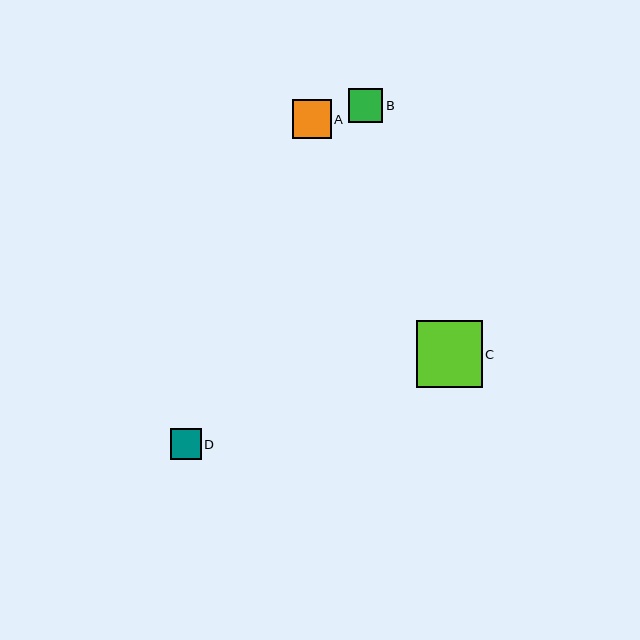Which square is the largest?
Square C is the largest with a size of approximately 66 pixels.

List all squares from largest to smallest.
From largest to smallest: C, A, B, D.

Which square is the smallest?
Square D is the smallest with a size of approximately 30 pixels.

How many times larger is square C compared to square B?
Square C is approximately 1.9 times the size of square B.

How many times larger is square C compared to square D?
Square C is approximately 2.2 times the size of square D.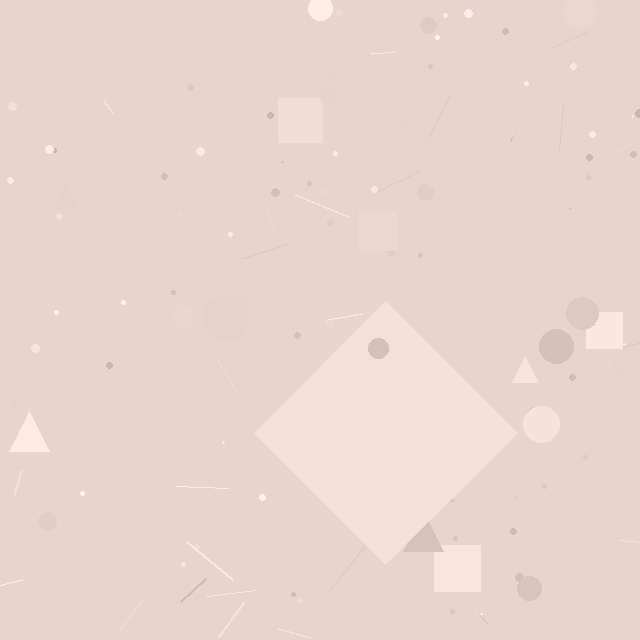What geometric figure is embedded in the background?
A diamond is embedded in the background.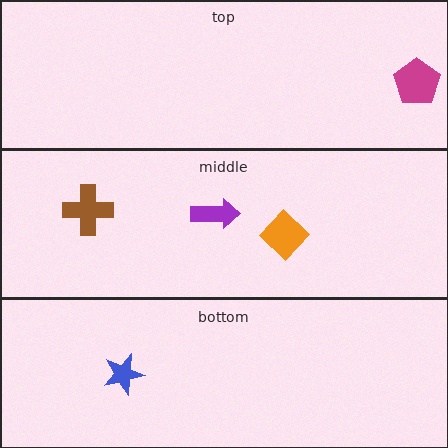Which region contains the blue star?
The bottom region.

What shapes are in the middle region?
The purple arrow, the brown cross, the orange diamond.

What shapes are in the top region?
The magenta pentagon.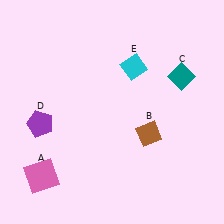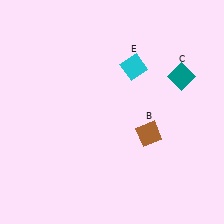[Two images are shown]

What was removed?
The purple pentagon (D), the pink square (A) were removed in Image 2.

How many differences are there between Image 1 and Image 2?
There are 2 differences between the two images.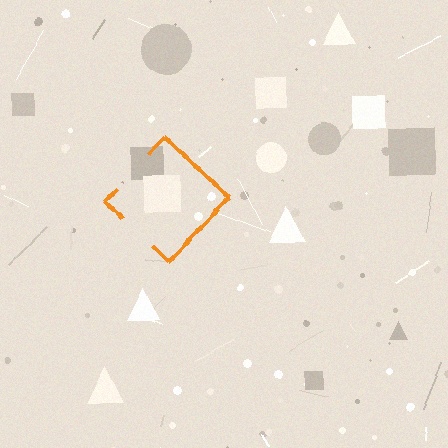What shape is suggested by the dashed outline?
The dashed outline suggests a diamond.